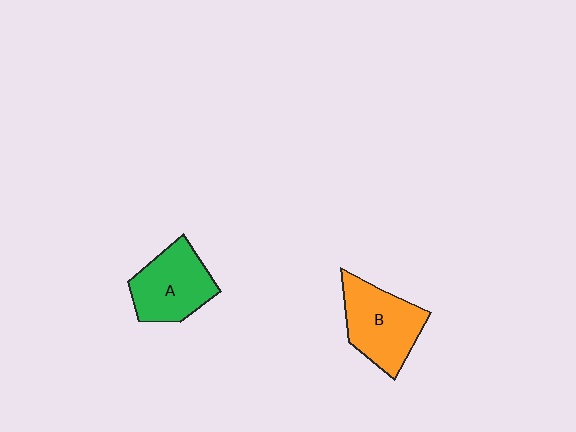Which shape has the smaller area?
Shape A (green).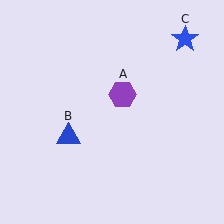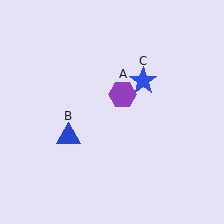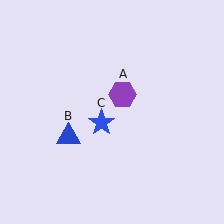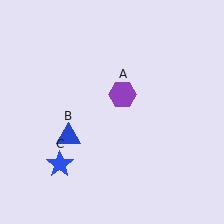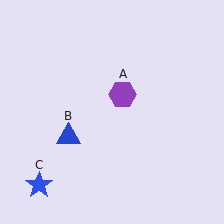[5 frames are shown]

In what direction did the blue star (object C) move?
The blue star (object C) moved down and to the left.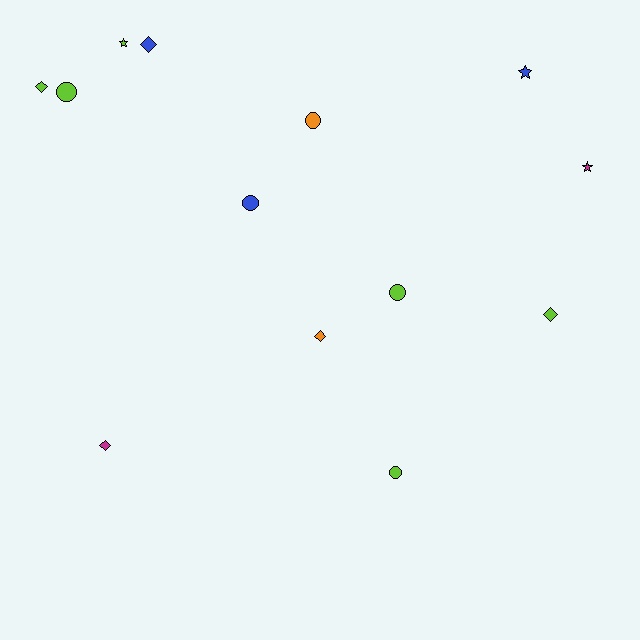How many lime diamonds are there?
There are 2 lime diamonds.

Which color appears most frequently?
Lime, with 6 objects.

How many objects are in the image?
There are 13 objects.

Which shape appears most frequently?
Circle, with 5 objects.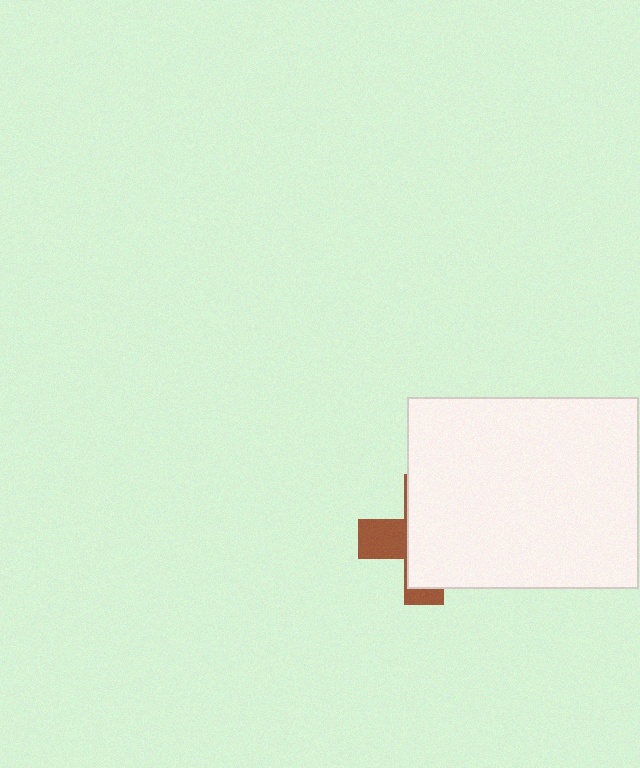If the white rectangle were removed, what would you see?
You would see the complete brown cross.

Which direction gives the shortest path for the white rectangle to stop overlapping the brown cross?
Moving right gives the shortest separation.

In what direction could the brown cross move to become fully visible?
The brown cross could move left. That would shift it out from behind the white rectangle entirely.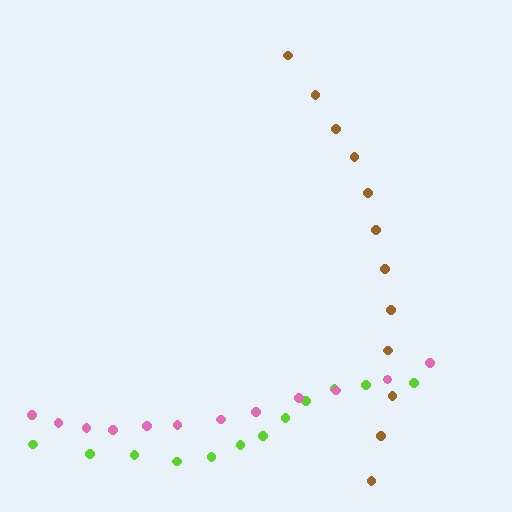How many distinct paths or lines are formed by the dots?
There are 3 distinct paths.